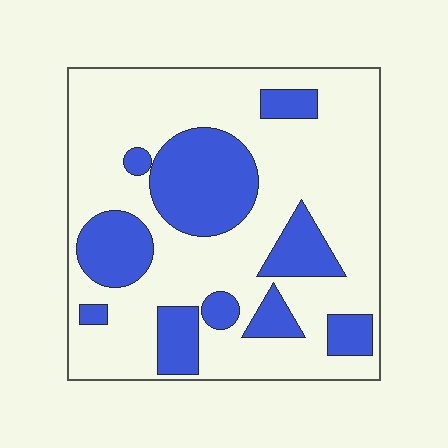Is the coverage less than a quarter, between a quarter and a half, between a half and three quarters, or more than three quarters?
Between a quarter and a half.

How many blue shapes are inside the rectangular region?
10.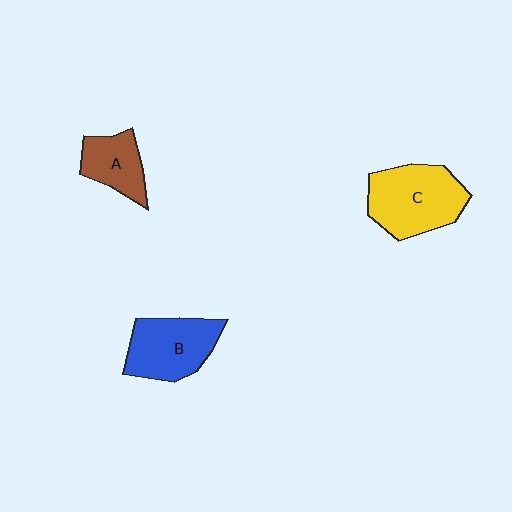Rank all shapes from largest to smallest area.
From largest to smallest: C (yellow), B (blue), A (brown).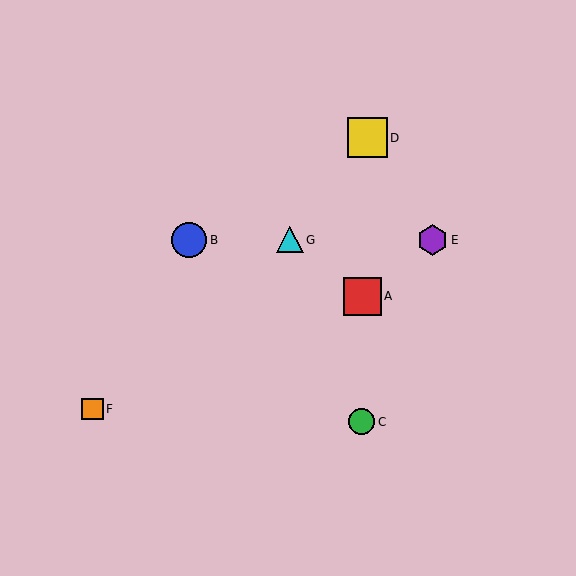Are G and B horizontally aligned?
Yes, both are at y≈240.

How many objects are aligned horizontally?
3 objects (B, E, G) are aligned horizontally.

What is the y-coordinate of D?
Object D is at y≈138.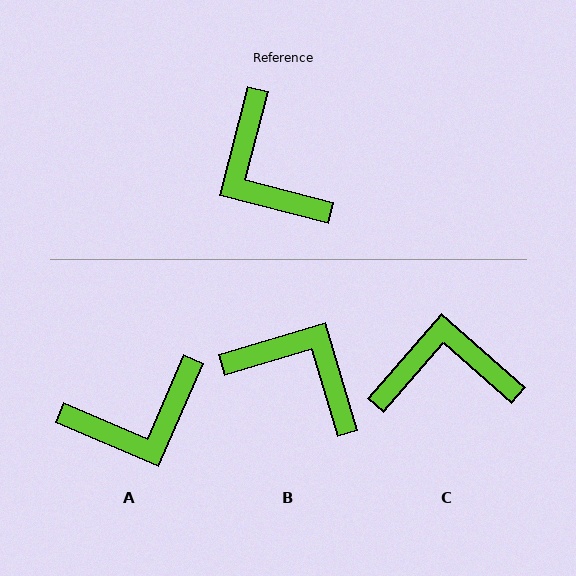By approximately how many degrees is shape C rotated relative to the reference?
Approximately 117 degrees clockwise.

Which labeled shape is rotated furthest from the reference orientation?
B, about 149 degrees away.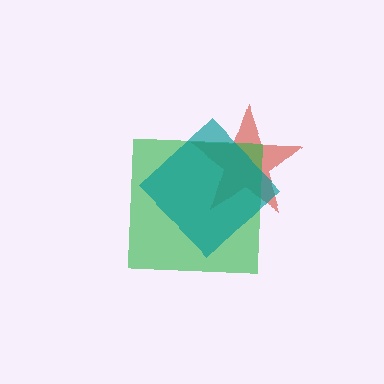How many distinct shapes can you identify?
There are 3 distinct shapes: a red star, a green square, a teal diamond.